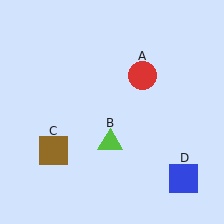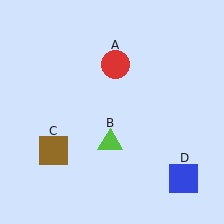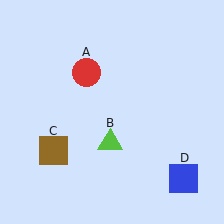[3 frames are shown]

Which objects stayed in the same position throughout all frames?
Lime triangle (object B) and brown square (object C) and blue square (object D) remained stationary.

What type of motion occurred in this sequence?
The red circle (object A) rotated counterclockwise around the center of the scene.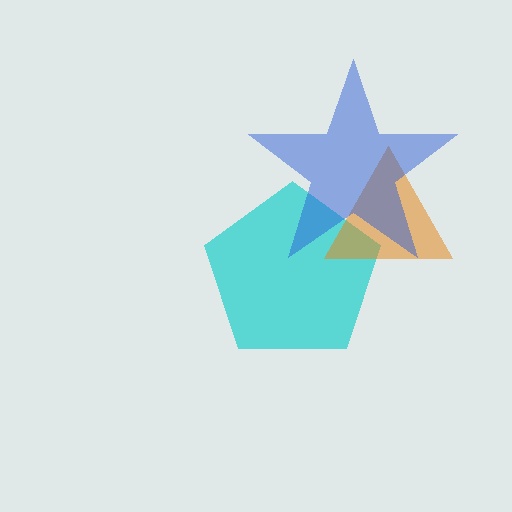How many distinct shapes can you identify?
There are 3 distinct shapes: a cyan pentagon, an orange triangle, a blue star.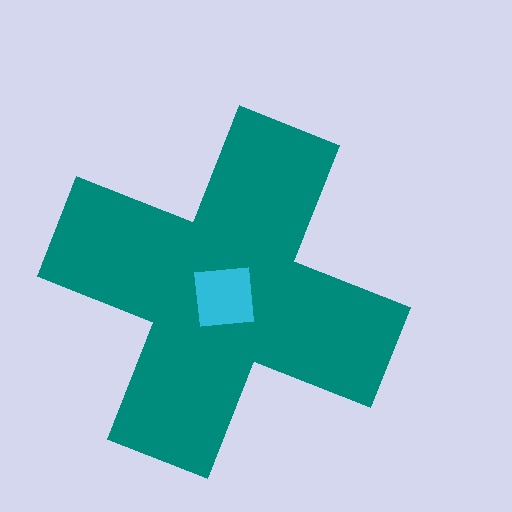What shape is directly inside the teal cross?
The cyan square.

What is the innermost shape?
The cyan square.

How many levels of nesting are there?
2.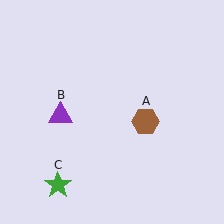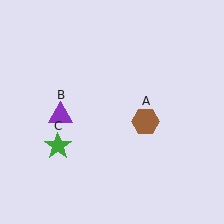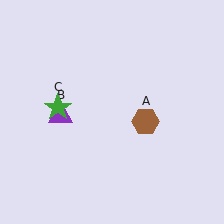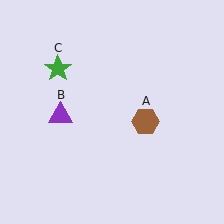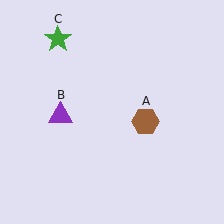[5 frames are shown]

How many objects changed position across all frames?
1 object changed position: green star (object C).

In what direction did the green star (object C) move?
The green star (object C) moved up.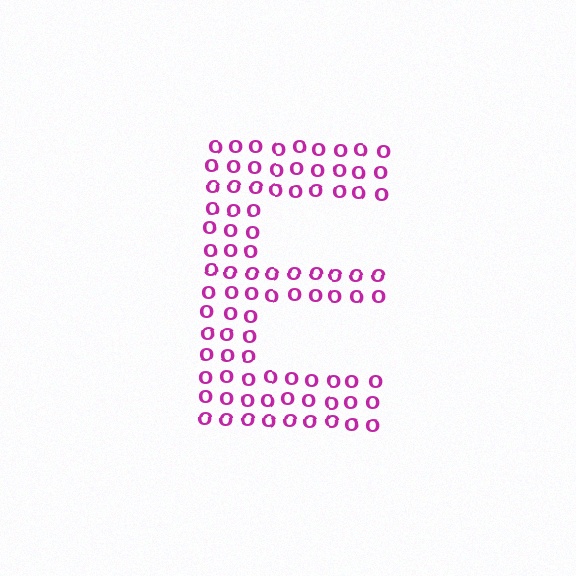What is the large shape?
The large shape is the letter E.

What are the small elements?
The small elements are letter O's.